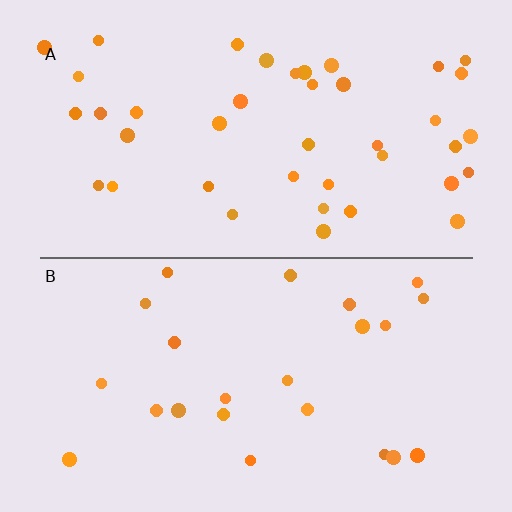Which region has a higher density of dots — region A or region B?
A (the top).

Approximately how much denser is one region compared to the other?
Approximately 1.7× — region A over region B.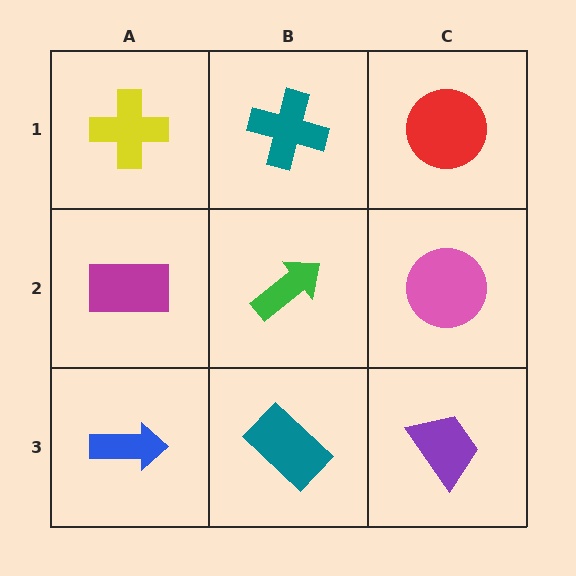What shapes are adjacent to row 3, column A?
A magenta rectangle (row 2, column A), a teal rectangle (row 3, column B).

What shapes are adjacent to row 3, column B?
A green arrow (row 2, column B), a blue arrow (row 3, column A), a purple trapezoid (row 3, column C).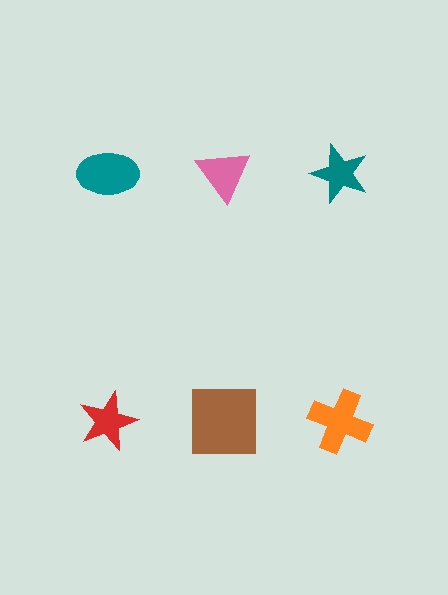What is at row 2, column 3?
An orange cross.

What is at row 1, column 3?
A teal star.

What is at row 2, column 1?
A red star.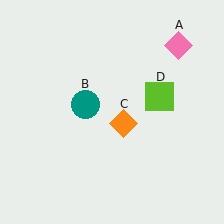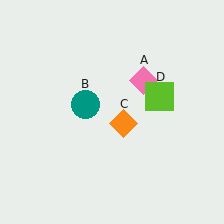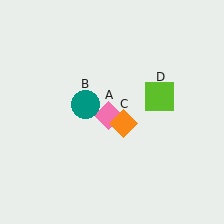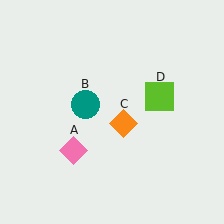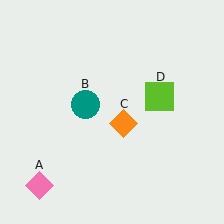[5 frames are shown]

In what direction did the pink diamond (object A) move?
The pink diamond (object A) moved down and to the left.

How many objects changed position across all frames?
1 object changed position: pink diamond (object A).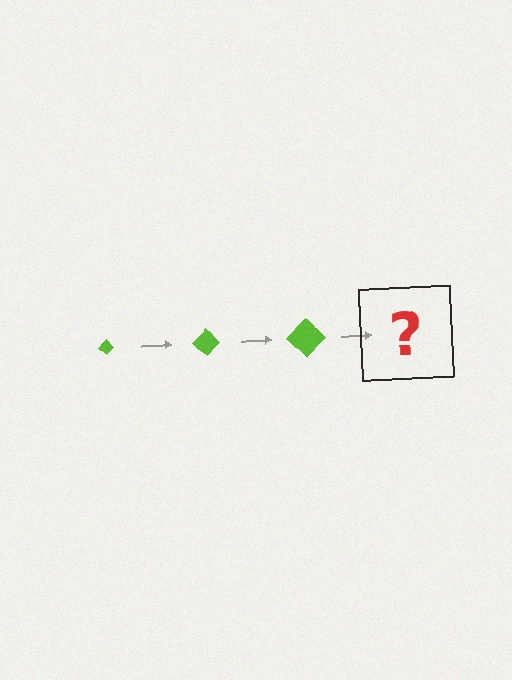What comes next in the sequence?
The next element should be a lime diamond, larger than the previous one.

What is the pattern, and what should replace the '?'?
The pattern is that the diamond gets progressively larger each step. The '?' should be a lime diamond, larger than the previous one.